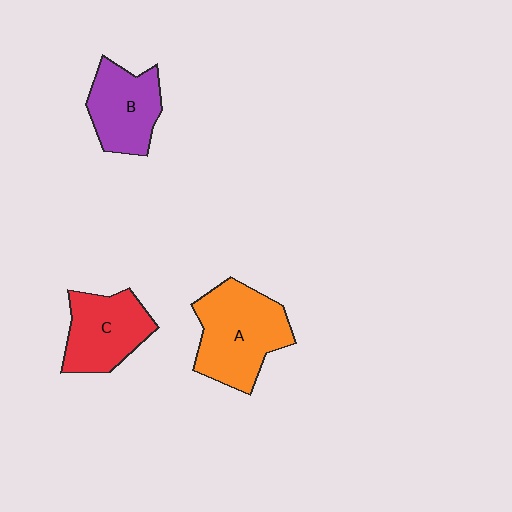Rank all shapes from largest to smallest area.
From largest to smallest: A (orange), C (red), B (purple).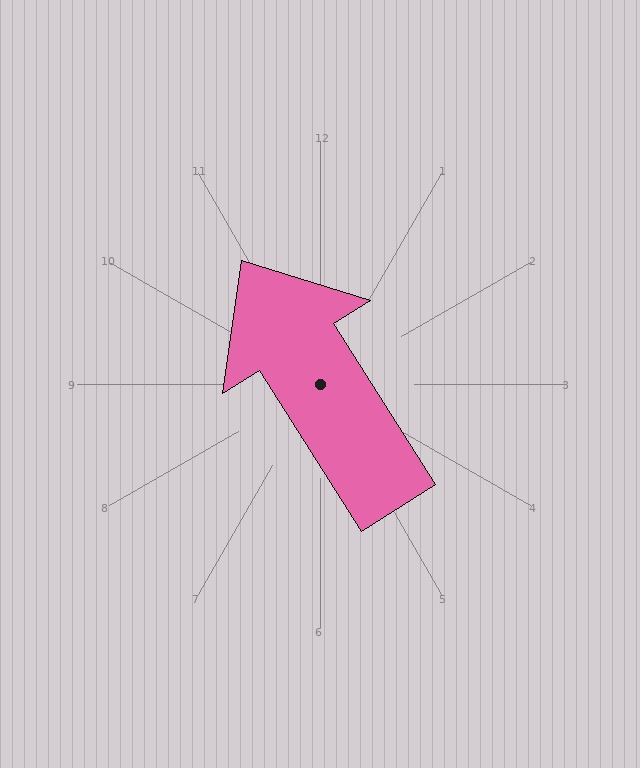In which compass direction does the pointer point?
Northwest.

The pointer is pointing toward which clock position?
Roughly 11 o'clock.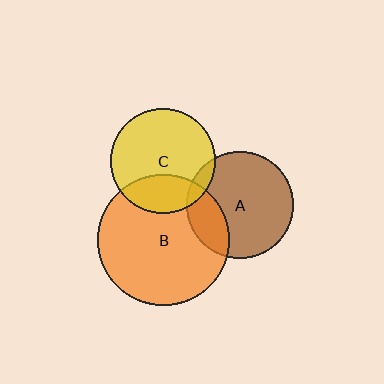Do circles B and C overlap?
Yes.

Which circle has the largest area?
Circle B (orange).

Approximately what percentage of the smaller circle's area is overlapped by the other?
Approximately 25%.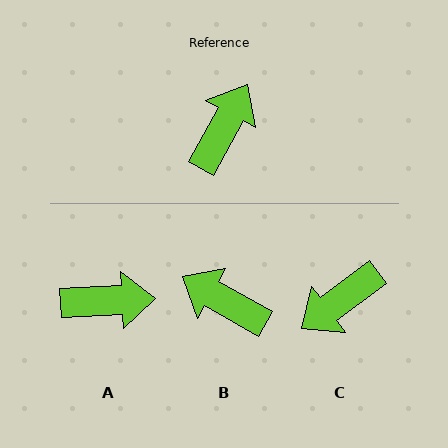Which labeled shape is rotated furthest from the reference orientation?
C, about 155 degrees away.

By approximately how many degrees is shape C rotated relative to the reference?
Approximately 155 degrees counter-clockwise.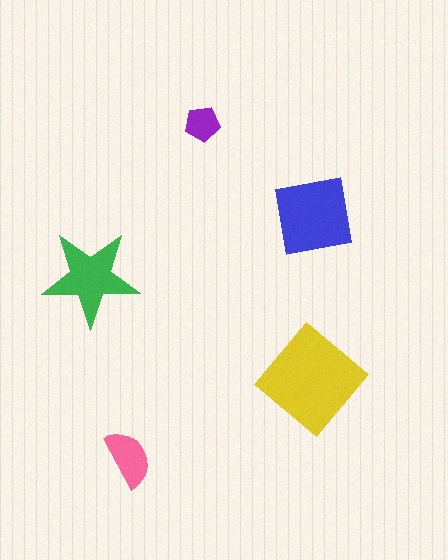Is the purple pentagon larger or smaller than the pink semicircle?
Smaller.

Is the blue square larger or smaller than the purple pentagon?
Larger.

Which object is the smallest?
The purple pentagon.